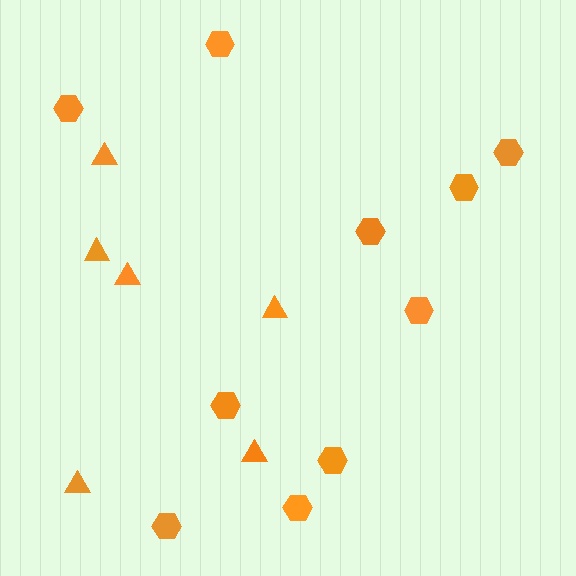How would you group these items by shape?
There are 2 groups: one group of hexagons (10) and one group of triangles (6).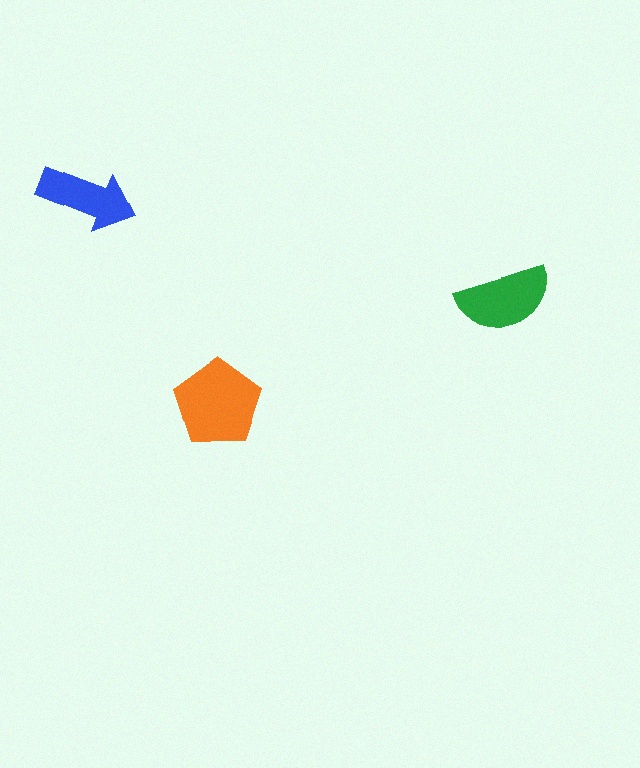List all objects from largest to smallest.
The orange pentagon, the green semicircle, the blue arrow.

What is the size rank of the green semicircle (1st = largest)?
2nd.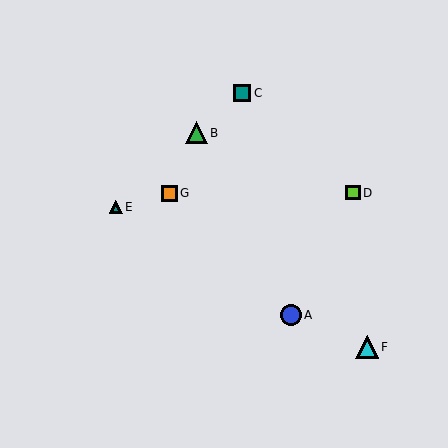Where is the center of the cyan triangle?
The center of the cyan triangle is at (367, 347).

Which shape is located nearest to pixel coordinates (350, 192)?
The lime square (labeled D) at (353, 193) is nearest to that location.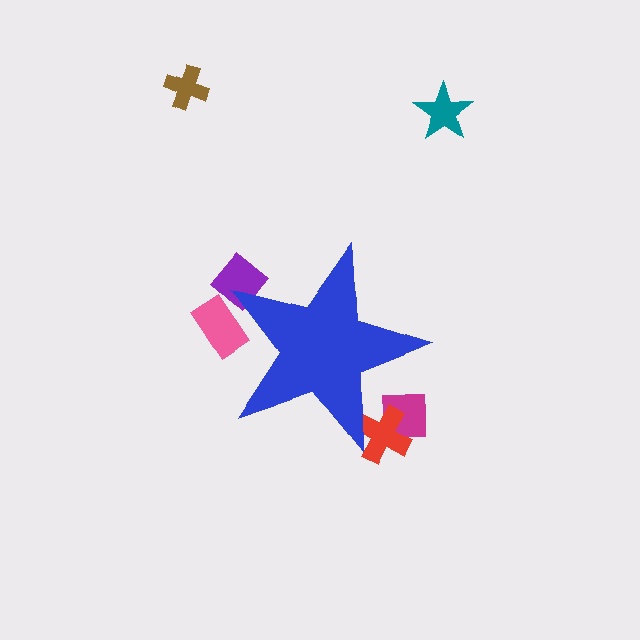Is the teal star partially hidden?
No, the teal star is fully visible.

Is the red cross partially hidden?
Yes, the red cross is partially hidden behind the blue star.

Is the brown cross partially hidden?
No, the brown cross is fully visible.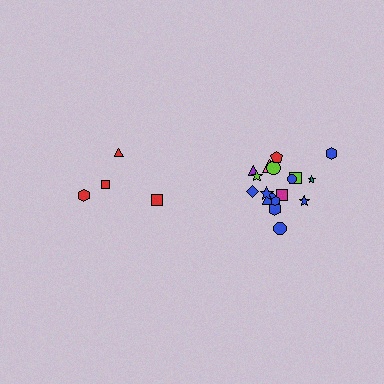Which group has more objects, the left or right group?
The right group.